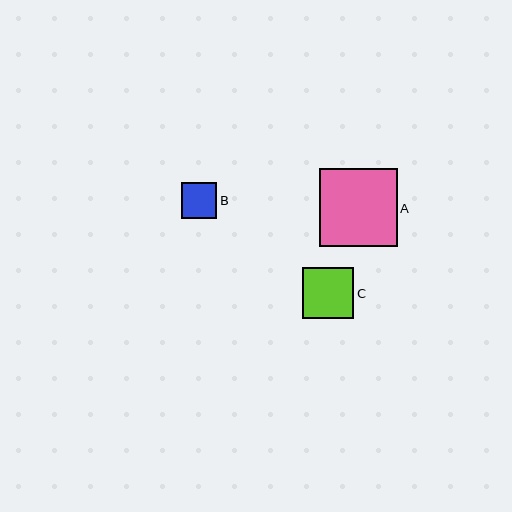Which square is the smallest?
Square B is the smallest with a size of approximately 36 pixels.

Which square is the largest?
Square A is the largest with a size of approximately 78 pixels.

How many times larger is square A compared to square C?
Square A is approximately 1.5 times the size of square C.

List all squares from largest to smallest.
From largest to smallest: A, C, B.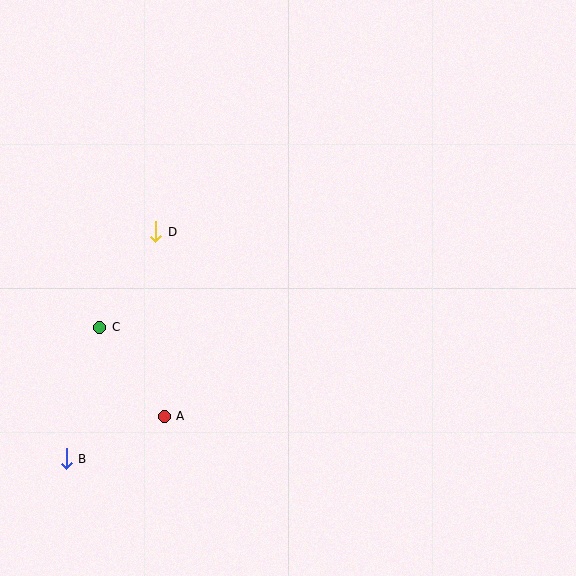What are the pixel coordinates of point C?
Point C is at (100, 327).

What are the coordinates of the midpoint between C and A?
The midpoint between C and A is at (132, 372).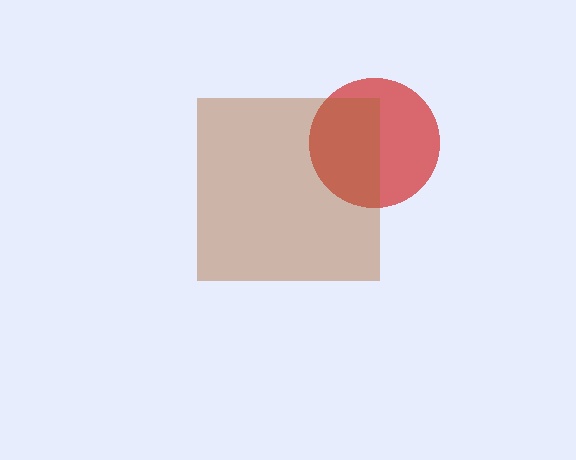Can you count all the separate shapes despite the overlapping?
Yes, there are 2 separate shapes.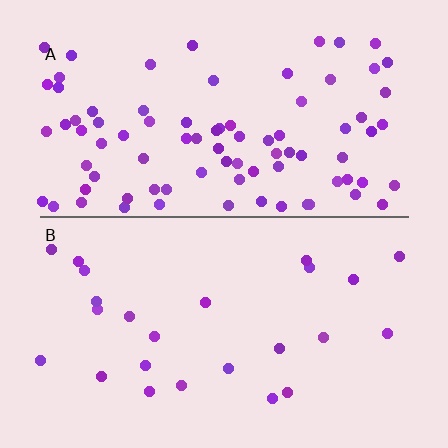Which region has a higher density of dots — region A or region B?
A (the top).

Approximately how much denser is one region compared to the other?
Approximately 3.5× — region A over region B.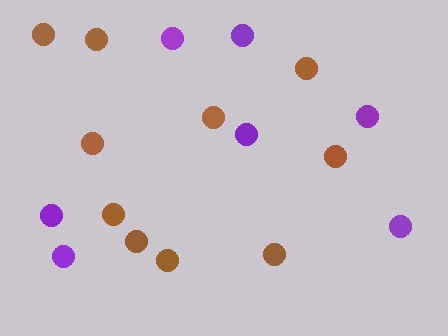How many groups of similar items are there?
There are 2 groups: one group of purple circles (7) and one group of brown circles (10).